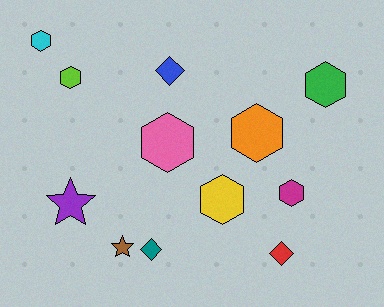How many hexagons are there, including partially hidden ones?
There are 7 hexagons.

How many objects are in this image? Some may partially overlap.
There are 12 objects.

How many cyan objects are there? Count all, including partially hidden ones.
There is 1 cyan object.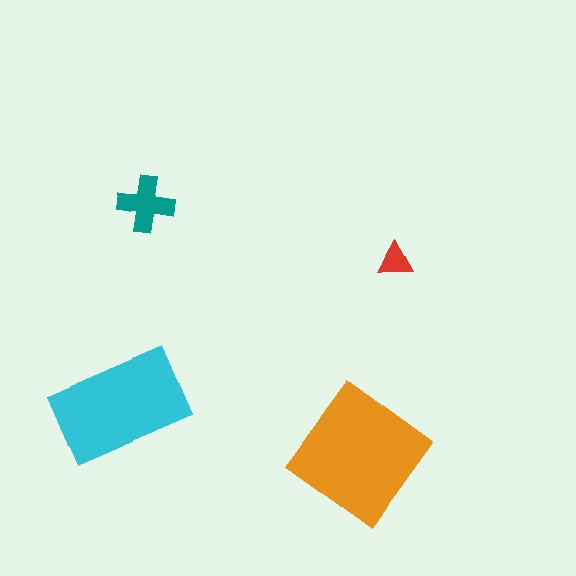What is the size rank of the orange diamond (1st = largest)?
1st.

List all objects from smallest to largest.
The red triangle, the teal cross, the cyan rectangle, the orange diamond.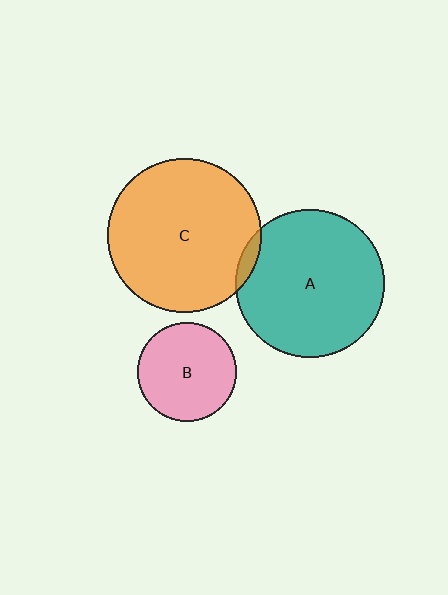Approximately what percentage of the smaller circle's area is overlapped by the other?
Approximately 5%.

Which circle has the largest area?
Circle C (orange).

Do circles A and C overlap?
Yes.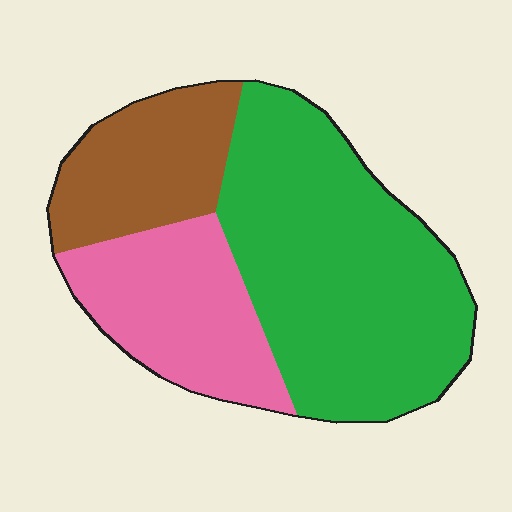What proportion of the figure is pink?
Pink takes up about one quarter (1/4) of the figure.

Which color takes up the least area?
Brown, at roughly 20%.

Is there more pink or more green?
Green.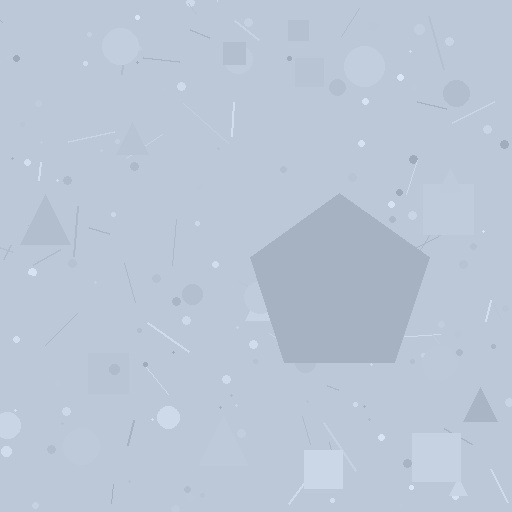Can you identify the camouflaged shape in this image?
The camouflaged shape is a pentagon.